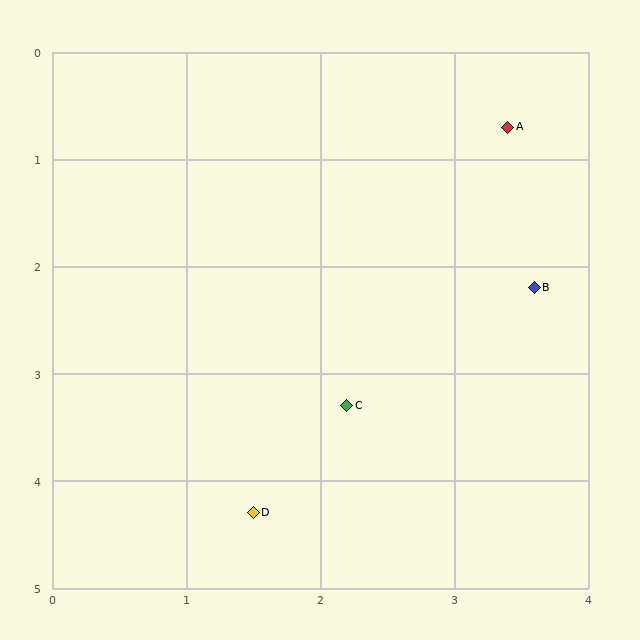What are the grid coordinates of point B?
Point B is at approximately (3.6, 2.2).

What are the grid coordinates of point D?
Point D is at approximately (1.5, 4.3).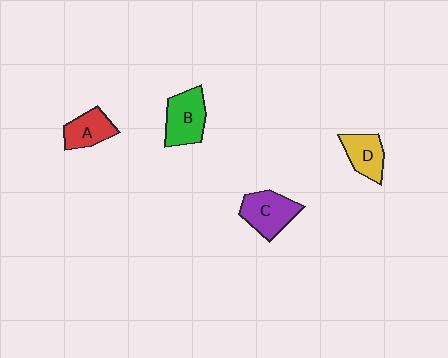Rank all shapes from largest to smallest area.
From largest to smallest: B (green), C (purple), D (yellow), A (red).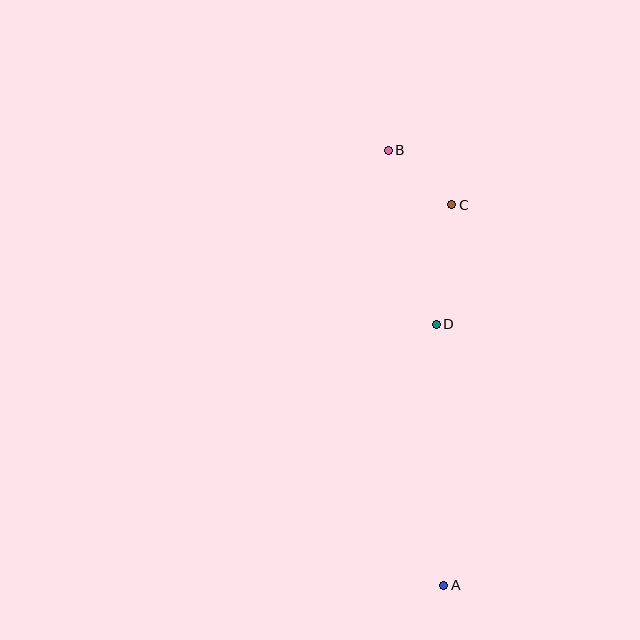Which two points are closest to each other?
Points B and C are closest to each other.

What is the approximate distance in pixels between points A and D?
The distance between A and D is approximately 261 pixels.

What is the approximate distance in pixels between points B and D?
The distance between B and D is approximately 180 pixels.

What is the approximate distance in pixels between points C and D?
The distance between C and D is approximately 120 pixels.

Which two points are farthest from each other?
Points A and B are farthest from each other.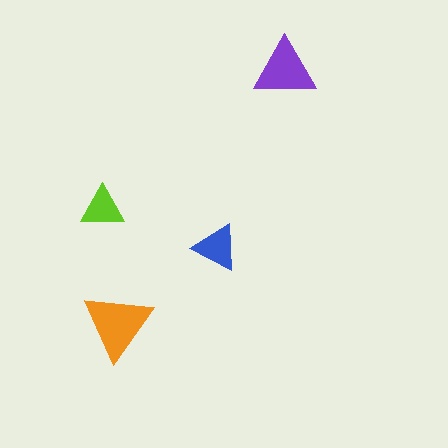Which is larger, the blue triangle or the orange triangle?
The orange one.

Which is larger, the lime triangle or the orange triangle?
The orange one.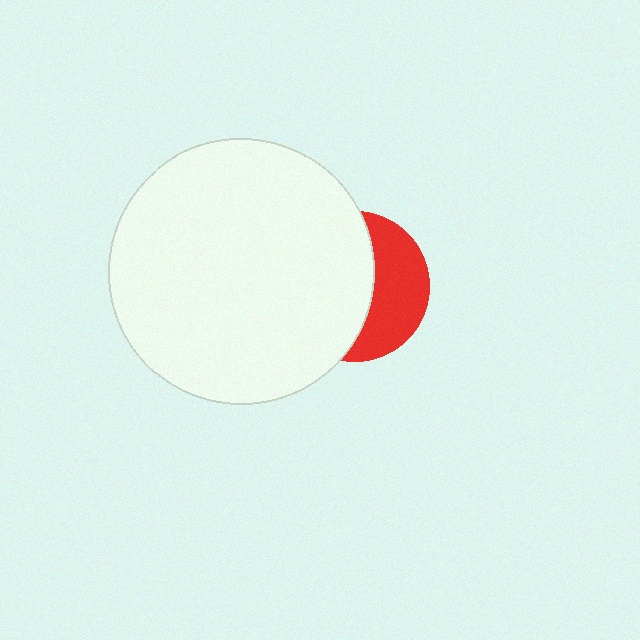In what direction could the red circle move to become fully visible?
The red circle could move right. That would shift it out from behind the white circle entirely.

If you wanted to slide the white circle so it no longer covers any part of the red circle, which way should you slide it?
Slide it left — that is the most direct way to separate the two shapes.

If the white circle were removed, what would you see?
You would see the complete red circle.